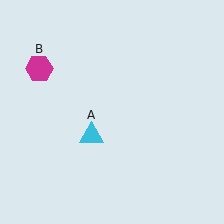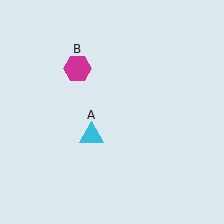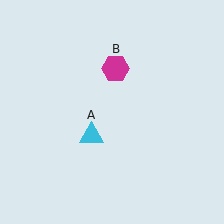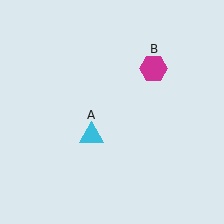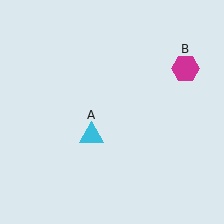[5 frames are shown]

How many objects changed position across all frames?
1 object changed position: magenta hexagon (object B).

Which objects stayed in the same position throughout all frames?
Cyan triangle (object A) remained stationary.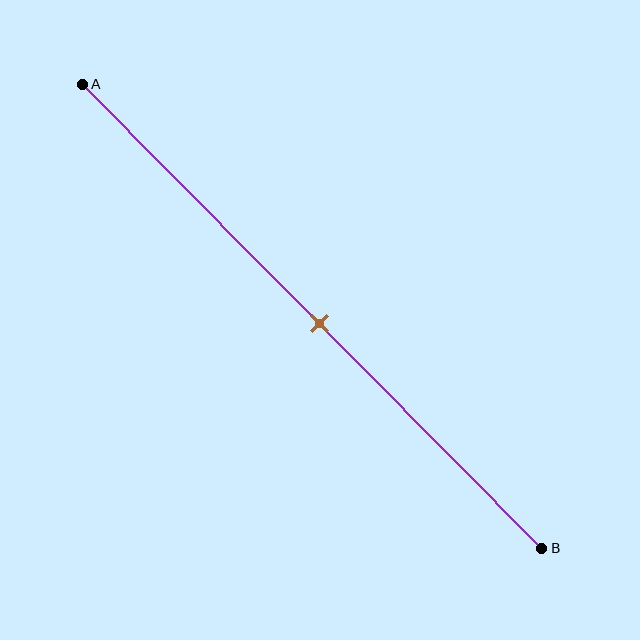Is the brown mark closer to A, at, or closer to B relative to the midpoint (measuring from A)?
The brown mark is approximately at the midpoint of segment AB.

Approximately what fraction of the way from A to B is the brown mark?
The brown mark is approximately 50% of the way from A to B.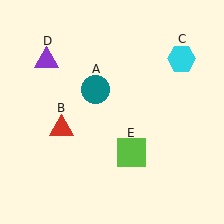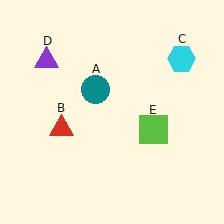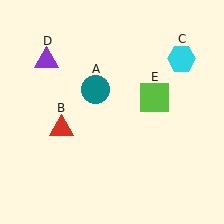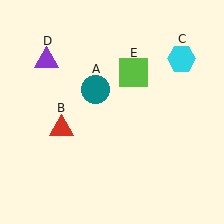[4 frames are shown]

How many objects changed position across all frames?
1 object changed position: lime square (object E).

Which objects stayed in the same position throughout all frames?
Teal circle (object A) and red triangle (object B) and cyan hexagon (object C) and purple triangle (object D) remained stationary.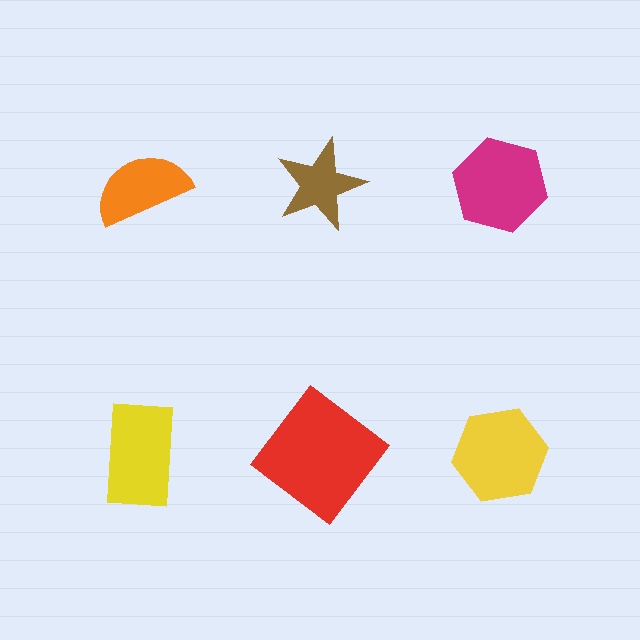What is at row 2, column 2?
A red diamond.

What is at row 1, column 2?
A brown star.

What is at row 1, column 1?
An orange semicircle.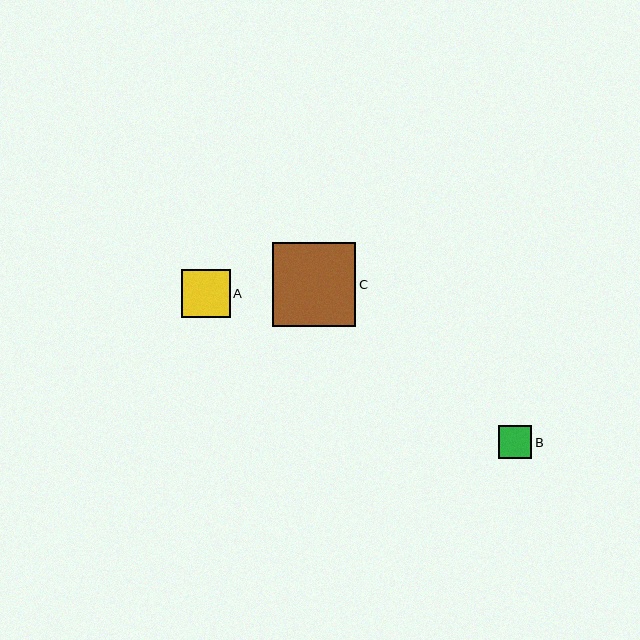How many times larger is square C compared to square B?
Square C is approximately 2.5 times the size of square B.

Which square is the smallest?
Square B is the smallest with a size of approximately 34 pixels.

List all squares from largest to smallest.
From largest to smallest: C, A, B.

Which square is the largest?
Square C is the largest with a size of approximately 84 pixels.